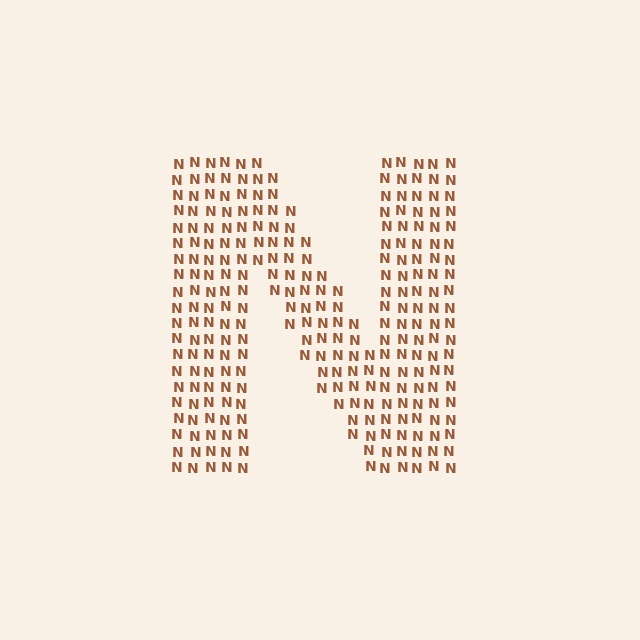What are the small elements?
The small elements are letter N's.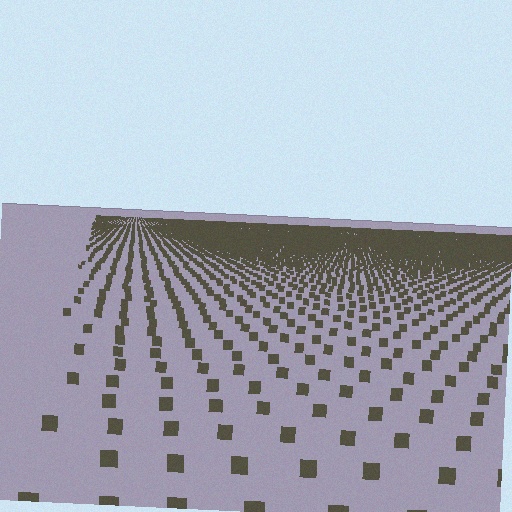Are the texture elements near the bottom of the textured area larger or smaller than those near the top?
Larger. Near the bottom, elements are closer to the viewer and appear at a bigger on-screen size.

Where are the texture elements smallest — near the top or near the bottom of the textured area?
Near the top.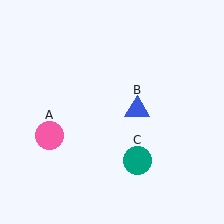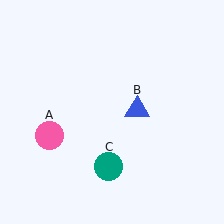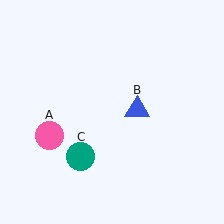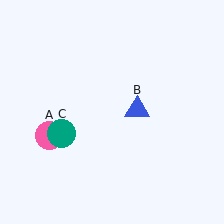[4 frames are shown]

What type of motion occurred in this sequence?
The teal circle (object C) rotated clockwise around the center of the scene.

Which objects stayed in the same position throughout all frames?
Pink circle (object A) and blue triangle (object B) remained stationary.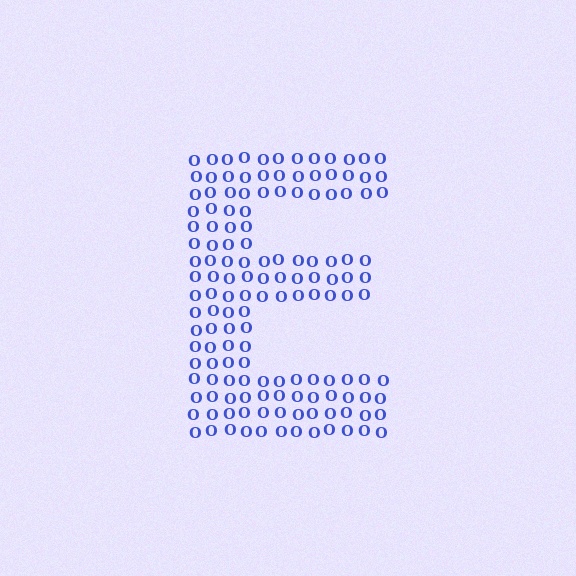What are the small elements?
The small elements are letter O's.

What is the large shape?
The large shape is the letter E.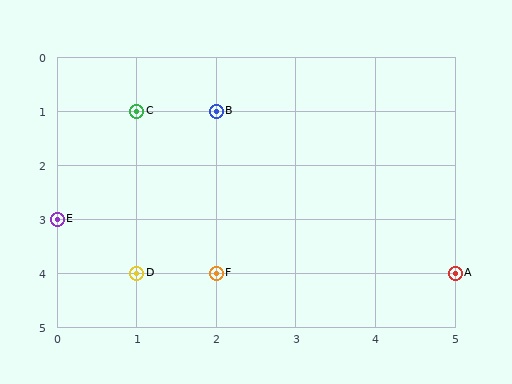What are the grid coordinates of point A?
Point A is at grid coordinates (5, 4).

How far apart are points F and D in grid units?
Points F and D are 1 column apart.